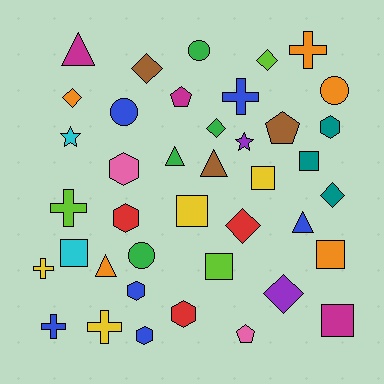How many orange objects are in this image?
There are 5 orange objects.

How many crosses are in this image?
There are 6 crosses.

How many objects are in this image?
There are 40 objects.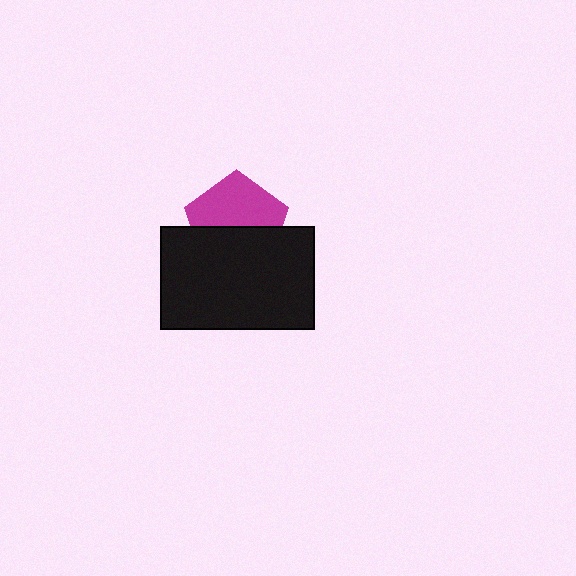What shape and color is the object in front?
The object in front is a black rectangle.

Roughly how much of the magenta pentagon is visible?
About half of it is visible (roughly 53%).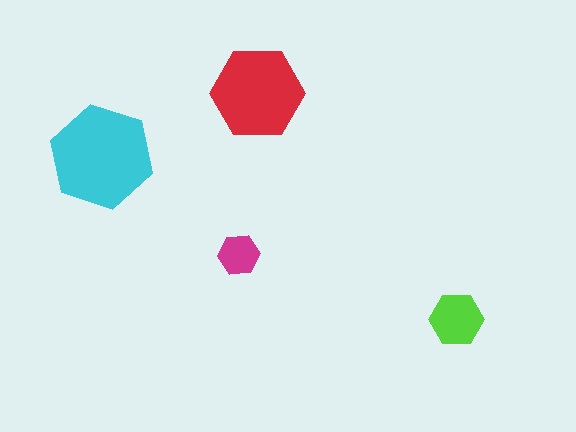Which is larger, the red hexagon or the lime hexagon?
The red one.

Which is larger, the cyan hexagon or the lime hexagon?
The cyan one.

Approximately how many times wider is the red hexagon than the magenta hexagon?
About 2 times wider.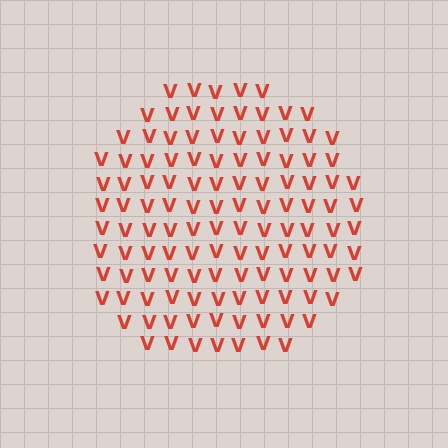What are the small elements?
The small elements are letter V's.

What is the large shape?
The large shape is a circle.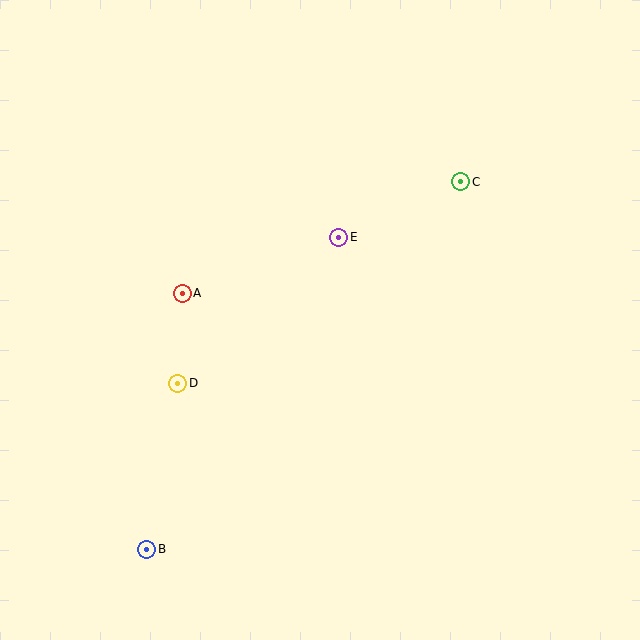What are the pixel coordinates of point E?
Point E is at (339, 237).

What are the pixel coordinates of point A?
Point A is at (182, 293).